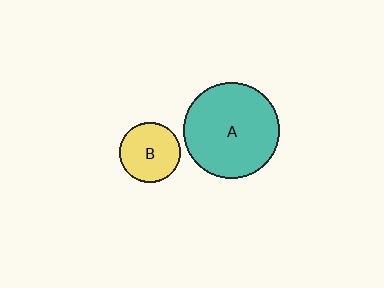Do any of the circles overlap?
No, none of the circles overlap.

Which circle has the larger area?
Circle A (teal).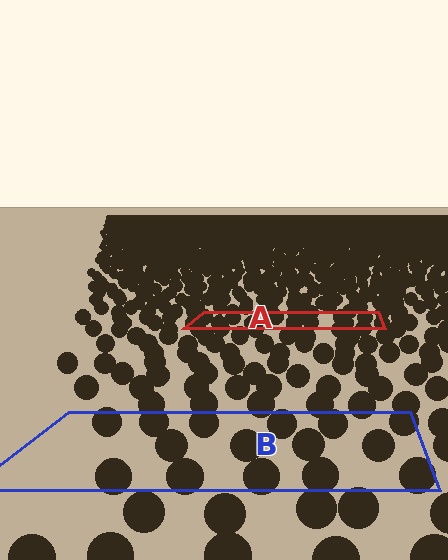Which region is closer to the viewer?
Region B is closer. The texture elements there are larger and more spread out.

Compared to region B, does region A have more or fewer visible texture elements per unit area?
Region A has more texture elements per unit area — they are packed more densely because it is farther away.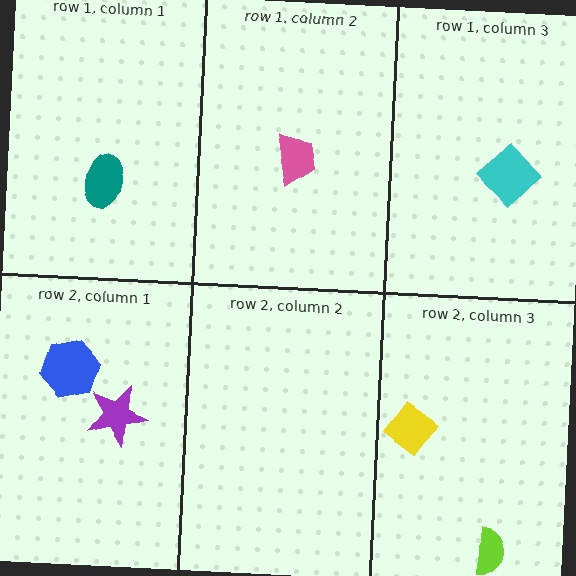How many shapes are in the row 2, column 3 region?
2.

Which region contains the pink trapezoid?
The row 1, column 2 region.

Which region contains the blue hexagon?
The row 2, column 1 region.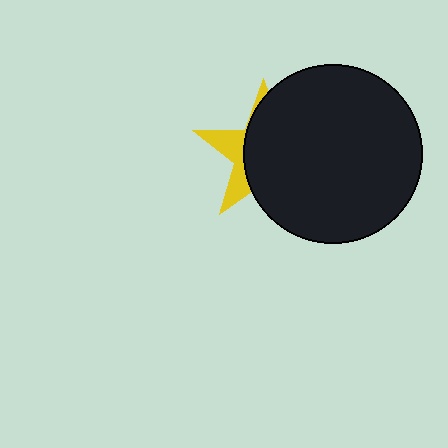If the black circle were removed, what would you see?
You would see the complete yellow star.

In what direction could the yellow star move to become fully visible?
The yellow star could move left. That would shift it out from behind the black circle entirely.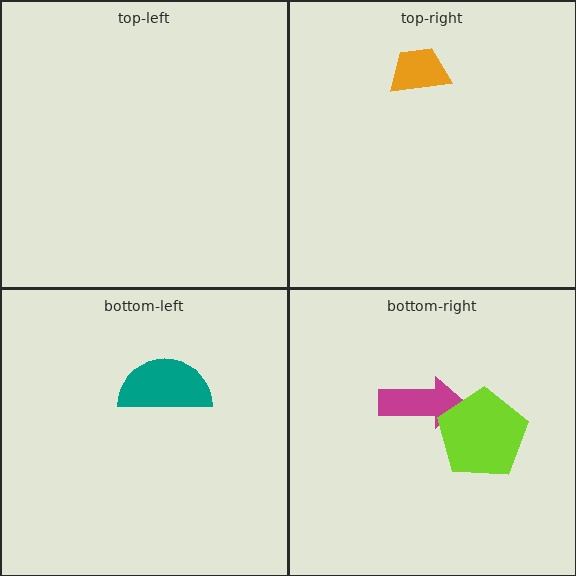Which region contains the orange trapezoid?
The top-right region.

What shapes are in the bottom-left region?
The teal semicircle.